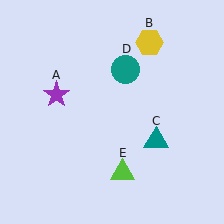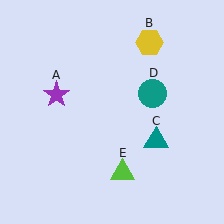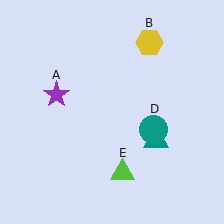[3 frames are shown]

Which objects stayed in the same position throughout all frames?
Purple star (object A) and yellow hexagon (object B) and teal triangle (object C) and lime triangle (object E) remained stationary.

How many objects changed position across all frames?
1 object changed position: teal circle (object D).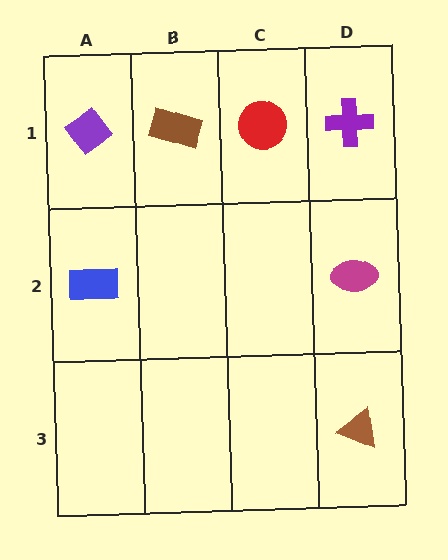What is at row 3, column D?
A brown triangle.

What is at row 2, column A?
A blue rectangle.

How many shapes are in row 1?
4 shapes.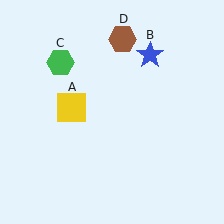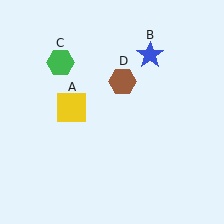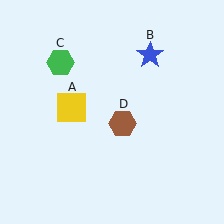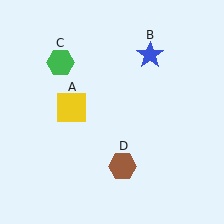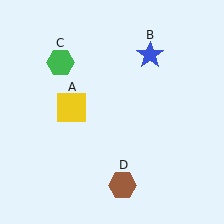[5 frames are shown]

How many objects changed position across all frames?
1 object changed position: brown hexagon (object D).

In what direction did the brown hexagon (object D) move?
The brown hexagon (object D) moved down.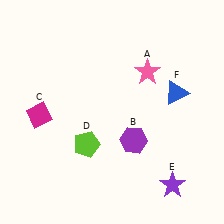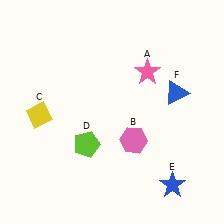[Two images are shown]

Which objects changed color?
B changed from purple to pink. C changed from magenta to yellow. E changed from purple to blue.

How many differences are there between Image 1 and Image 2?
There are 3 differences between the two images.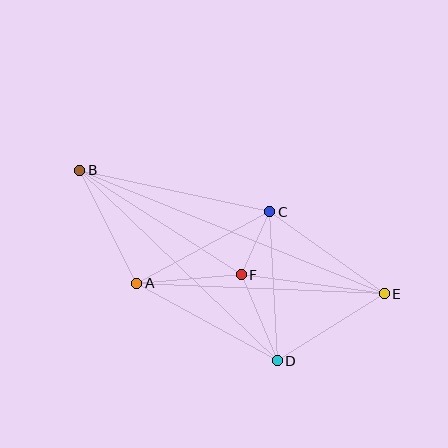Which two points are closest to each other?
Points C and F are closest to each other.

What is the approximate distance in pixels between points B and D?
The distance between B and D is approximately 274 pixels.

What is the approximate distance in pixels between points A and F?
The distance between A and F is approximately 105 pixels.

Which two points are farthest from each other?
Points B and E are farthest from each other.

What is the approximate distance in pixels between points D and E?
The distance between D and E is approximately 126 pixels.